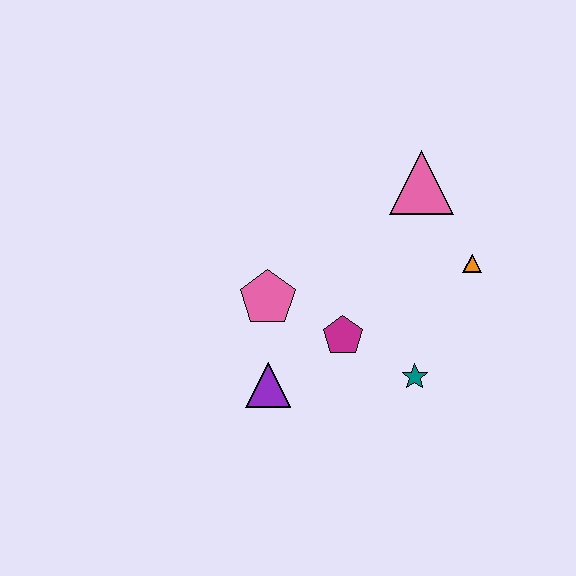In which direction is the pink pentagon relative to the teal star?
The pink pentagon is to the left of the teal star.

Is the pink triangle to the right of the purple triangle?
Yes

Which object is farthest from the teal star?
The pink triangle is farthest from the teal star.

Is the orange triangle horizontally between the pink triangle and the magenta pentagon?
No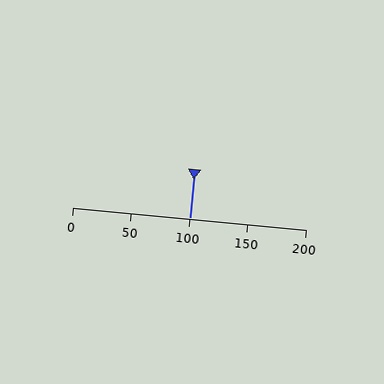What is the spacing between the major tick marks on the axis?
The major ticks are spaced 50 apart.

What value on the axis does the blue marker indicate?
The marker indicates approximately 100.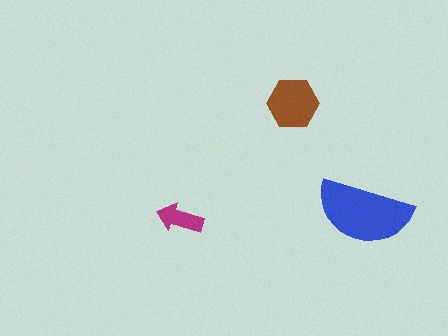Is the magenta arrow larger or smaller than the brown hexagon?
Smaller.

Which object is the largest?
The blue semicircle.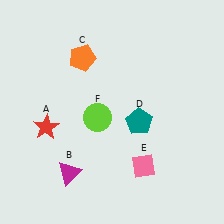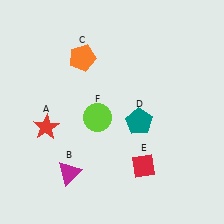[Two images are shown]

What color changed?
The diamond (E) changed from pink in Image 1 to red in Image 2.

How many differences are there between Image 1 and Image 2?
There is 1 difference between the two images.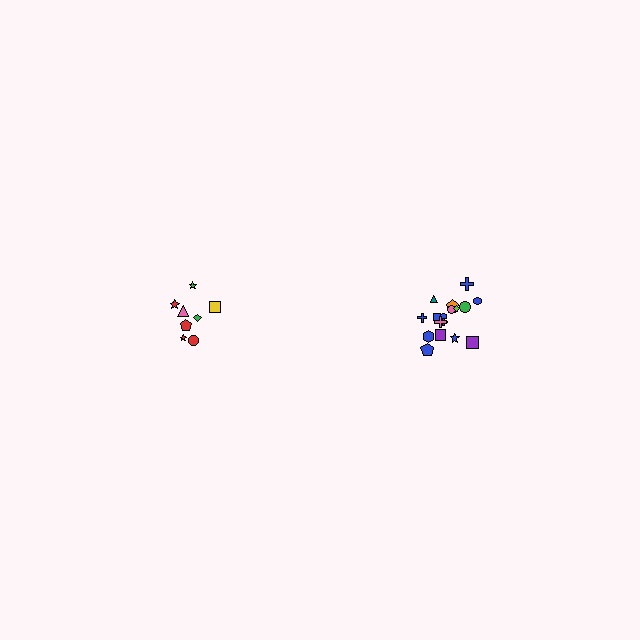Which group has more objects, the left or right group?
The right group.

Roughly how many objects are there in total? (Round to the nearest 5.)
Roughly 25 objects in total.